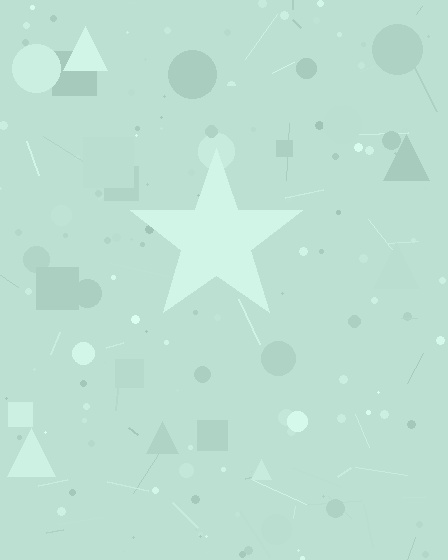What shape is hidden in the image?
A star is hidden in the image.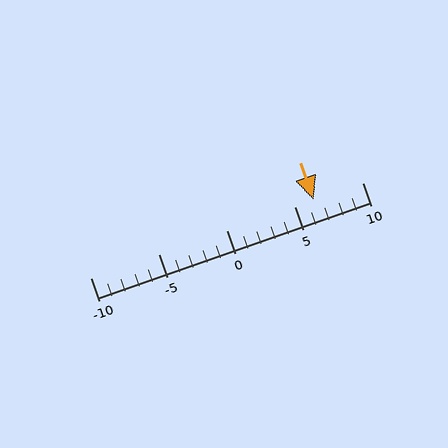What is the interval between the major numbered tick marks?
The major tick marks are spaced 5 units apart.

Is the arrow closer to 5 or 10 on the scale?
The arrow is closer to 5.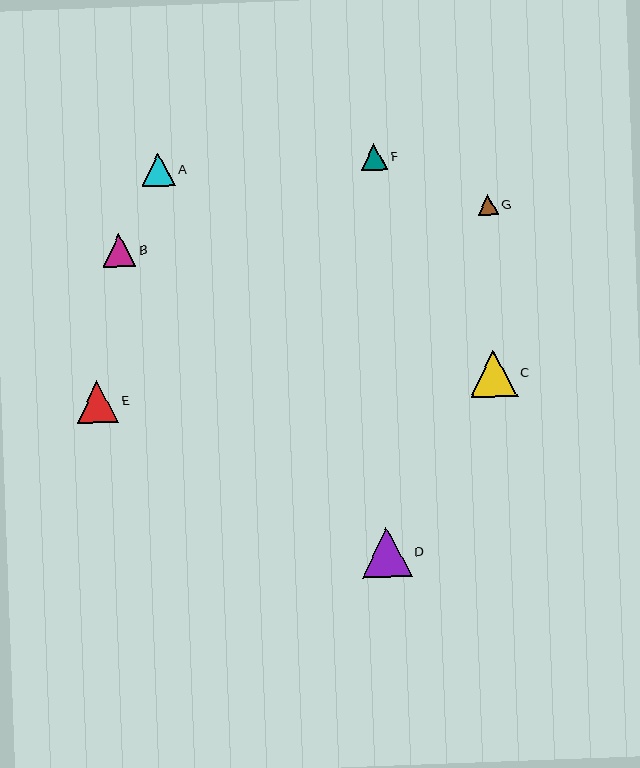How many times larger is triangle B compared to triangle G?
Triangle B is approximately 1.6 times the size of triangle G.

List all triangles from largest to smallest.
From largest to smallest: D, C, E, A, B, F, G.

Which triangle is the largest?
Triangle D is the largest with a size of approximately 50 pixels.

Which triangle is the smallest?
Triangle G is the smallest with a size of approximately 21 pixels.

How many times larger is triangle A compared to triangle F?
Triangle A is approximately 1.3 times the size of triangle F.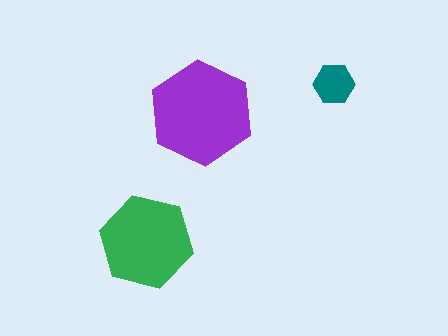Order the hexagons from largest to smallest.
the purple one, the green one, the teal one.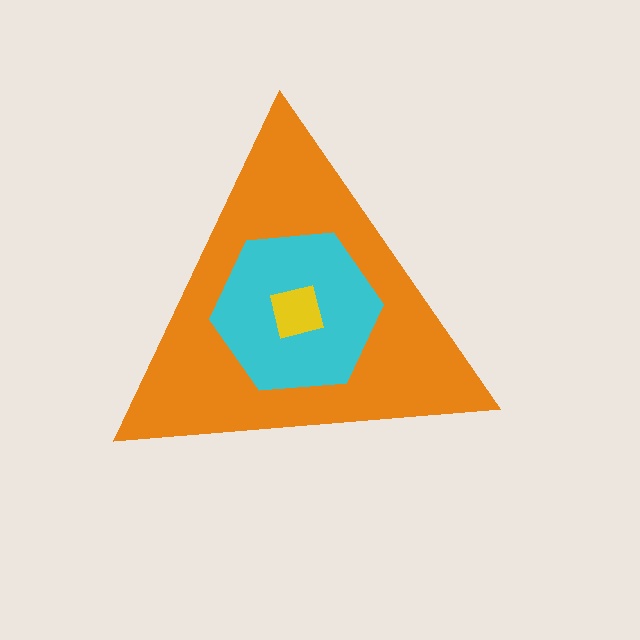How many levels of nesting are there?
3.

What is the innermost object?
The yellow square.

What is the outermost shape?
The orange triangle.